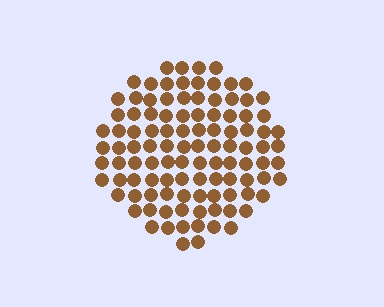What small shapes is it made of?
It is made of small circles.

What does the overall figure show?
The overall figure shows a circle.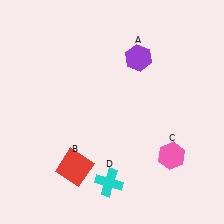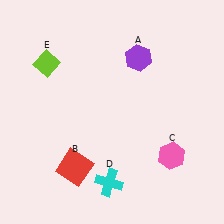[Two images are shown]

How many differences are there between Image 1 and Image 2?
There is 1 difference between the two images.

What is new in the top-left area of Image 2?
A lime diamond (E) was added in the top-left area of Image 2.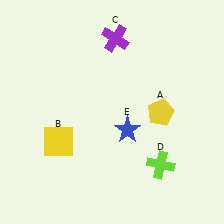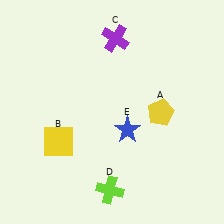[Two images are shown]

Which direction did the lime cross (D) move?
The lime cross (D) moved left.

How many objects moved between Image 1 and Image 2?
1 object moved between the two images.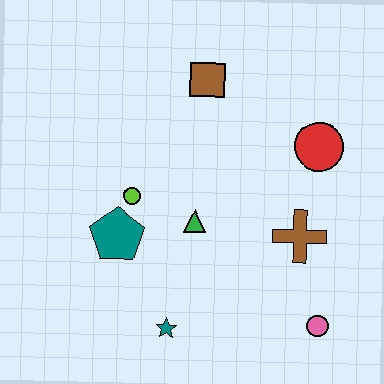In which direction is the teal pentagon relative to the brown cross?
The teal pentagon is to the left of the brown cross.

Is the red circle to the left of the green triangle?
No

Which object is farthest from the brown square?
The pink circle is farthest from the brown square.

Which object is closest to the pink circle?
The brown cross is closest to the pink circle.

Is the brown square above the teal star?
Yes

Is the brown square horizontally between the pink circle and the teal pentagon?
Yes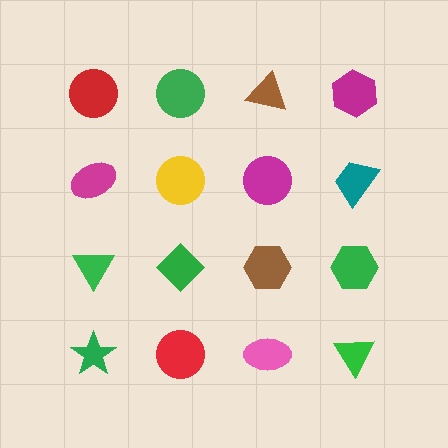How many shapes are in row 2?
4 shapes.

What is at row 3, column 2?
A green diamond.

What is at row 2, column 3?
A magenta circle.